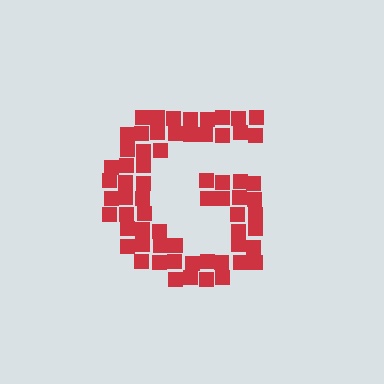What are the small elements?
The small elements are squares.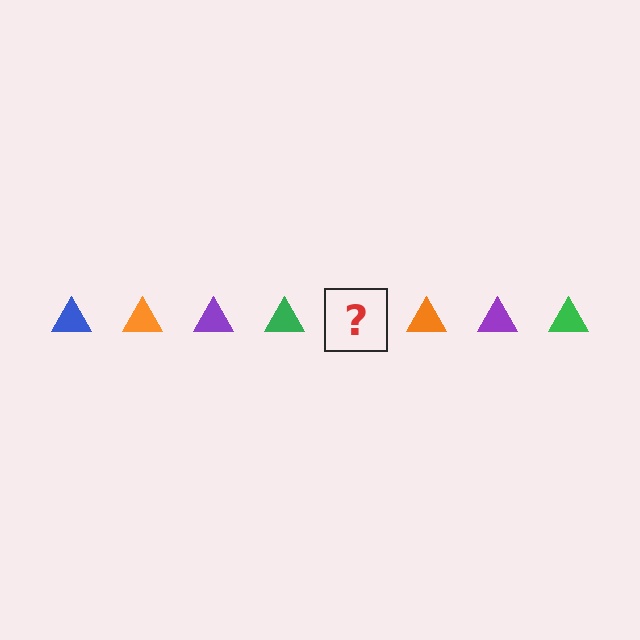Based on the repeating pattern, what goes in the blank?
The blank should be a blue triangle.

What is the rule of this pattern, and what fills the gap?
The rule is that the pattern cycles through blue, orange, purple, green triangles. The gap should be filled with a blue triangle.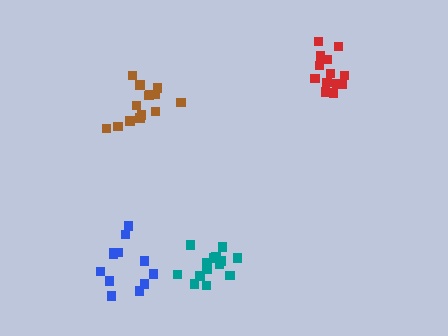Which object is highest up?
The red cluster is topmost.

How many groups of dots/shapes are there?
There are 4 groups.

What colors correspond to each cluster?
The clusters are colored: brown, red, blue, teal.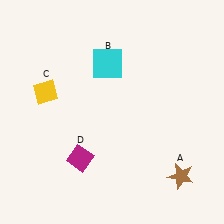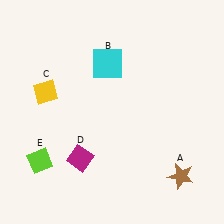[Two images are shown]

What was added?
A lime diamond (E) was added in Image 2.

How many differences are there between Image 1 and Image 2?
There is 1 difference between the two images.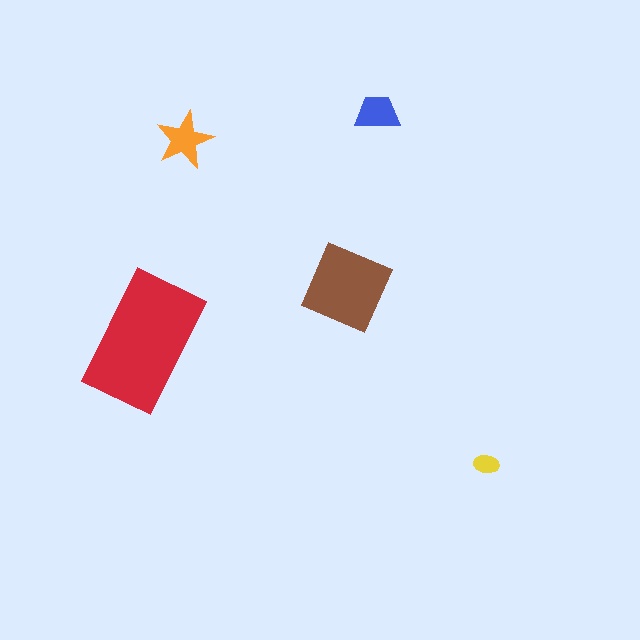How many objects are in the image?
There are 5 objects in the image.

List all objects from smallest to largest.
The yellow ellipse, the blue trapezoid, the orange star, the brown square, the red rectangle.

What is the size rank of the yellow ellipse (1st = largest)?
5th.